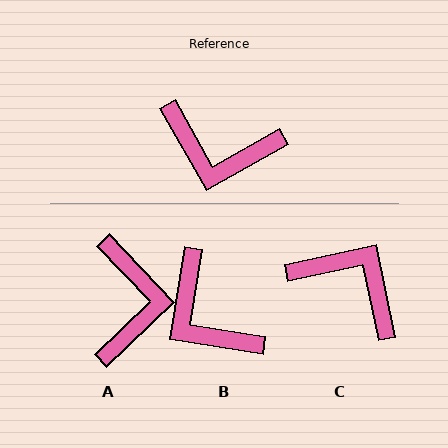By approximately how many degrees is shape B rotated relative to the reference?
Approximately 39 degrees clockwise.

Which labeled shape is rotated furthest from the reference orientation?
C, about 162 degrees away.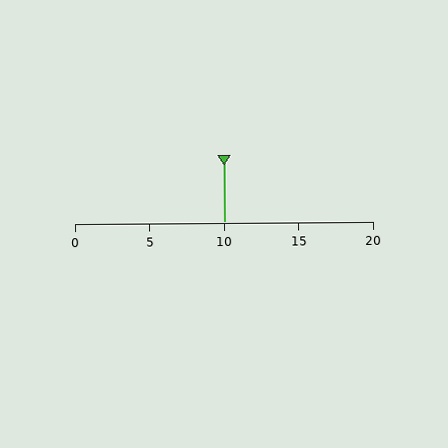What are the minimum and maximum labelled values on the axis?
The axis runs from 0 to 20.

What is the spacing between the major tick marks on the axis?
The major ticks are spaced 5 apart.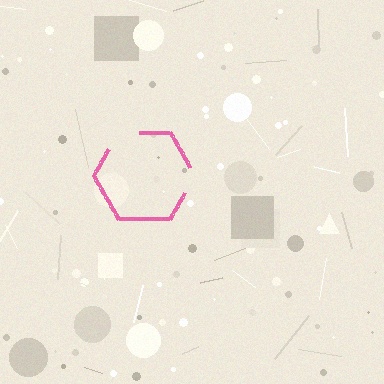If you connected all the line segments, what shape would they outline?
They would outline a hexagon.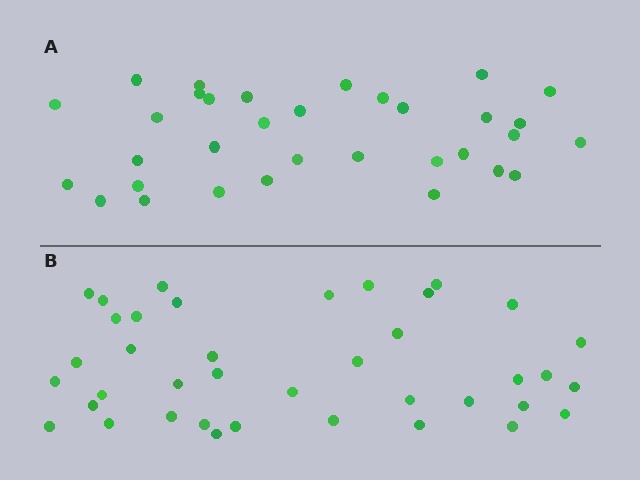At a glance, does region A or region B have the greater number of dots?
Region B (the bottom region) has more dots.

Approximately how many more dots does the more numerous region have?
Region B has about 6 more dots than region A.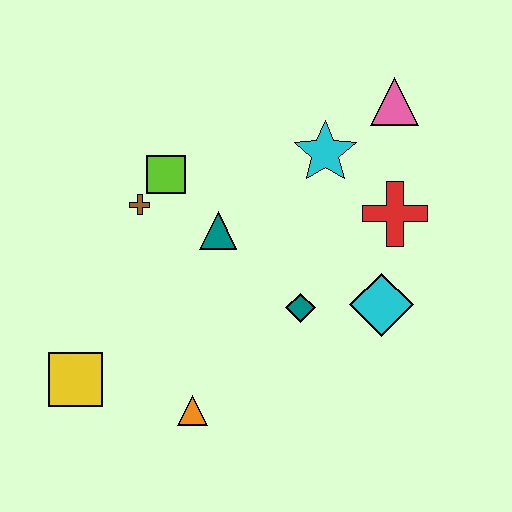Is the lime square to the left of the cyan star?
Yes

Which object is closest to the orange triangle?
The yellow square is closest to the orange triangle.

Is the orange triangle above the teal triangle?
No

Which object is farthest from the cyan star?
The yellow square is farthest from the cyan star.